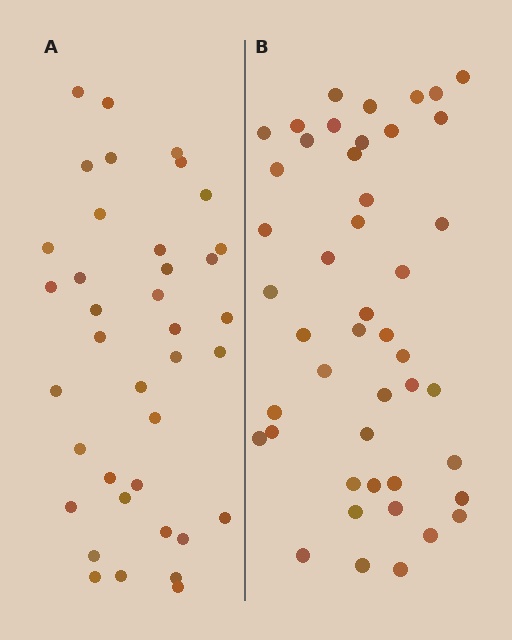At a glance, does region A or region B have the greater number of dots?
Region B (the right region) has more dots.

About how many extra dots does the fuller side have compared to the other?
Region B has roughly 8 or so more dots than region A.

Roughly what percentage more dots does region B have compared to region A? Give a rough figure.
About 20% more.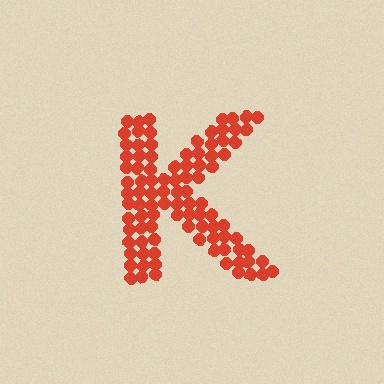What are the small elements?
The small elements are circles.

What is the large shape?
The large shape is the letter K.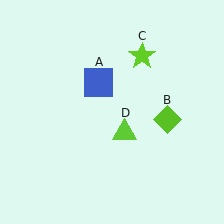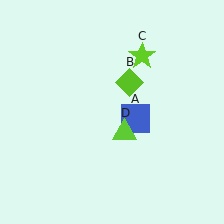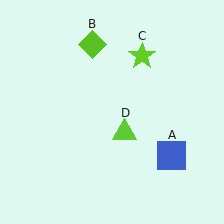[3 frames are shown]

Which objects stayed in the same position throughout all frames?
Lime star (object C) and lime triangle (object D) remained stationary.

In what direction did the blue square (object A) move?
The blue square (object A) moved down and to the right.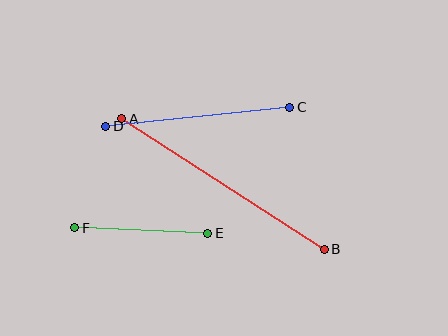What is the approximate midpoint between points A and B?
The midpoint is at approximately (223, 184) pixels.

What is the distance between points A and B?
The distance is approximately 241 pixels.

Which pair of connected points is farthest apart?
Points A and B are farthest apart.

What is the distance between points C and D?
The distance is approximately 185 pixels.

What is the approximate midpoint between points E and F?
The midpoint is at approximately (141, 230) pixels.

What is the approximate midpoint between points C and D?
The midpoint is at approximately (198, 117) pixels.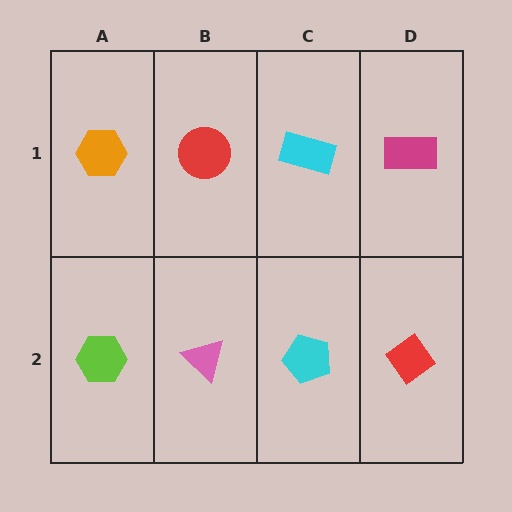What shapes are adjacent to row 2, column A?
An orange hexagon (row 1, column A), a pink triangle (row 2, column B).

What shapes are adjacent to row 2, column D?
A magenta rectangle (row 1, column D), a cyan pentagon (row 2, column C).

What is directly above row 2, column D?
A magenta rectangle.